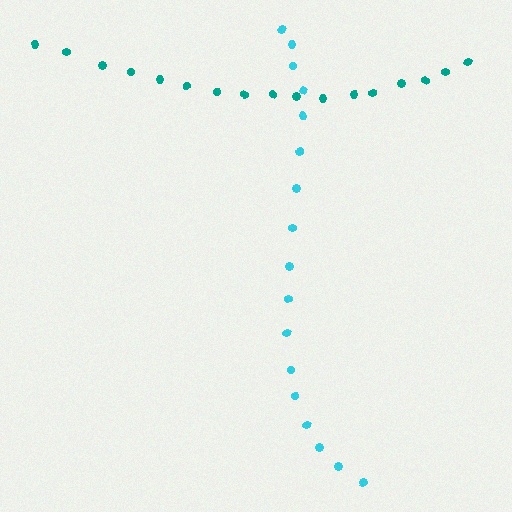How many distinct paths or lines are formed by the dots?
There are 2 distinct paths.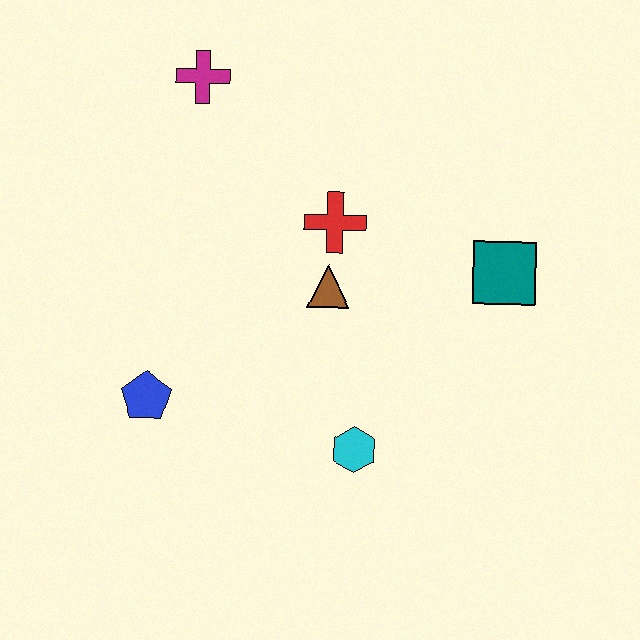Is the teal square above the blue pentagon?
Yes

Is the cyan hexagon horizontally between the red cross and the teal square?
Yes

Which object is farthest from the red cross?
The blue pentagon is farthest from the red cross.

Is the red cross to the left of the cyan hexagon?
Yes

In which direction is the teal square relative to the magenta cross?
The teal square is to the right of the magenta cross.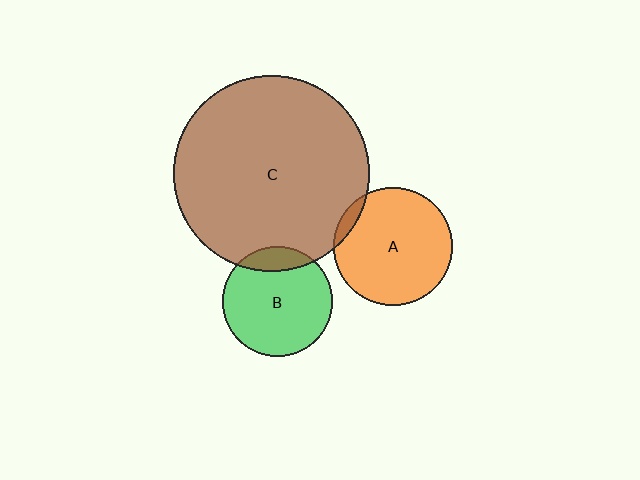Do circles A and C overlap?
Yes.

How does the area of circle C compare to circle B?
Approximately 3.1 times.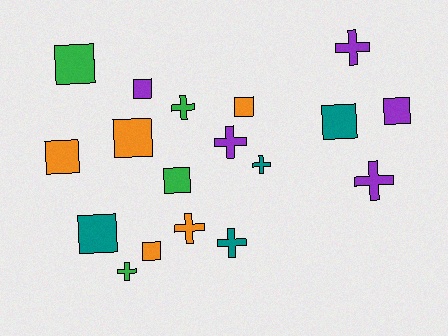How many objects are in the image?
There are 18 objects.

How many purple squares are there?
There are 2 purple squares.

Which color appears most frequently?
Orange, with 5 objects.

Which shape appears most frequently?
Square, with 10 objects.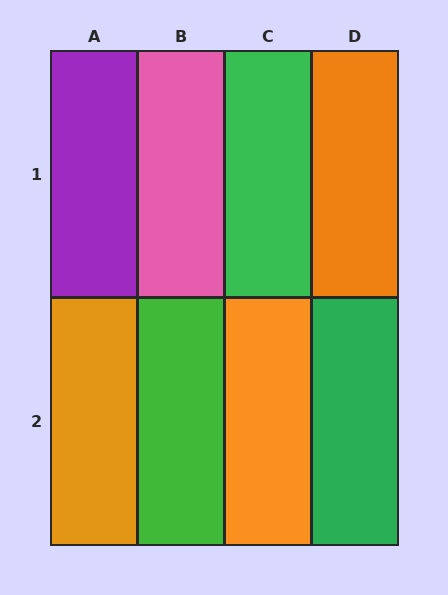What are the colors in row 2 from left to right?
Orange, green, orange, green.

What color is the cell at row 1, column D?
Orange.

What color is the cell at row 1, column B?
Pink.